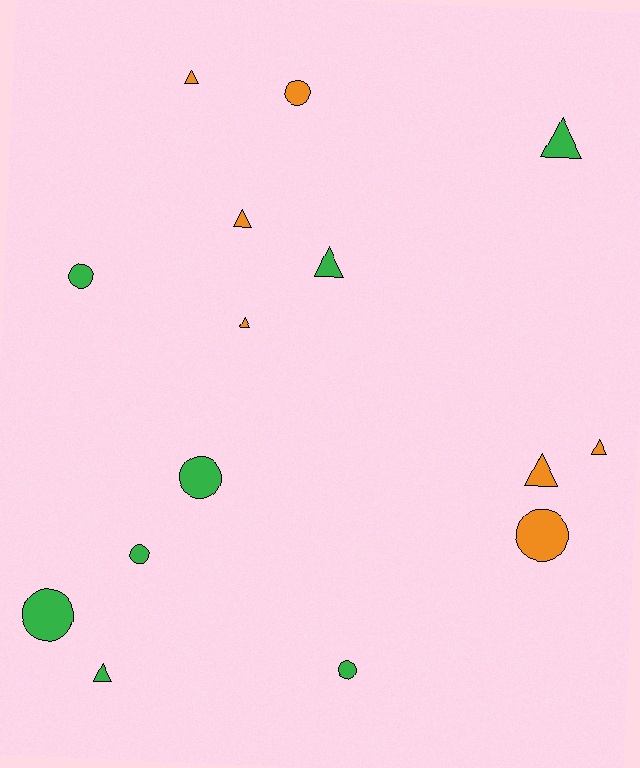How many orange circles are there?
There are 2 orange circles.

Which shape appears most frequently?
Triangle, with 8 objects.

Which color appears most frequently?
Green, with 8 objects.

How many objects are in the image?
There are 15 objects.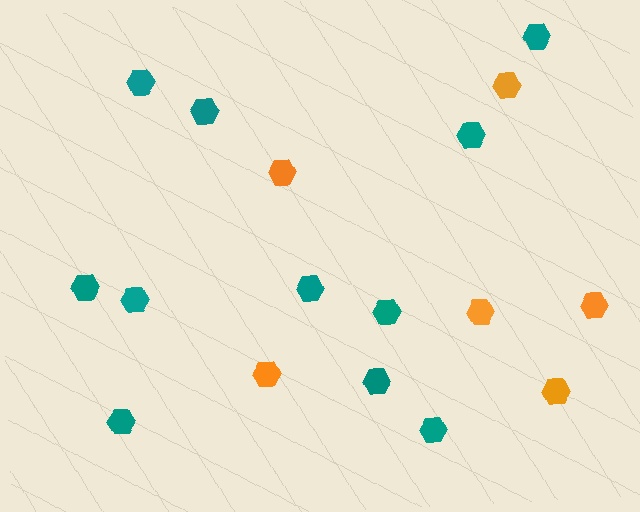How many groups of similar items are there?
There are 2 groups: one group of orange hexagons (6) and one group of teal hexagons (11).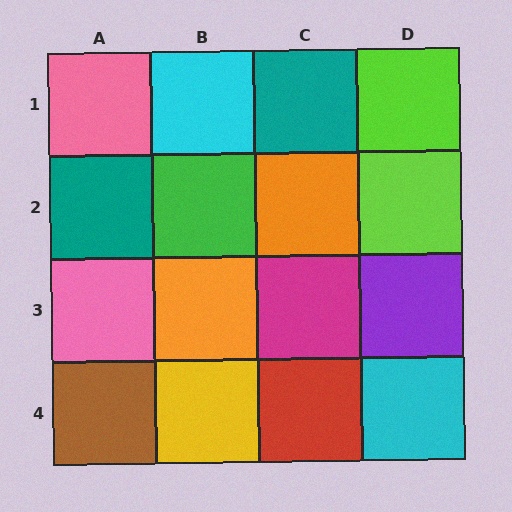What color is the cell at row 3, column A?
Pink.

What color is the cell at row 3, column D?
Purple.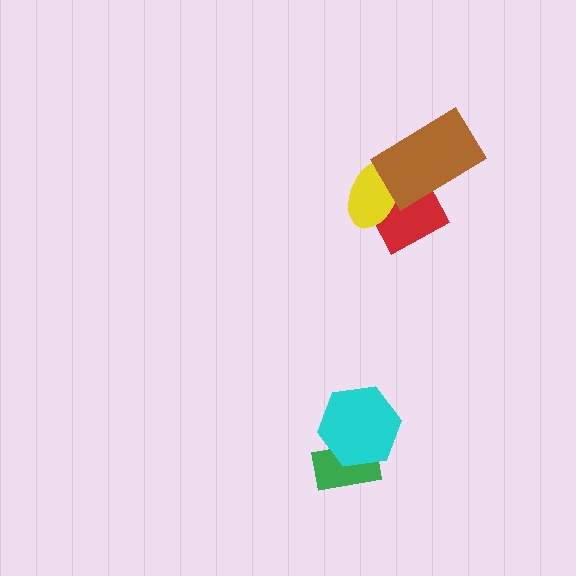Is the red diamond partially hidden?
Yes, it is partially covered by another shape.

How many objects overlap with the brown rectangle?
2 objects overlap with the brown rectangle.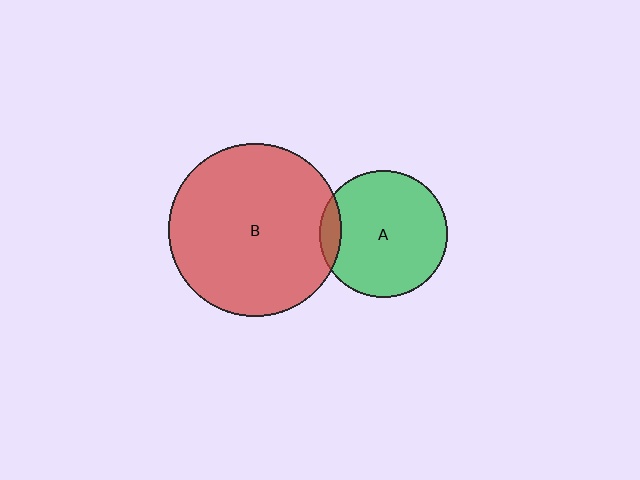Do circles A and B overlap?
Yes.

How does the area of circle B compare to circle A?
Approximately 1.8 times.